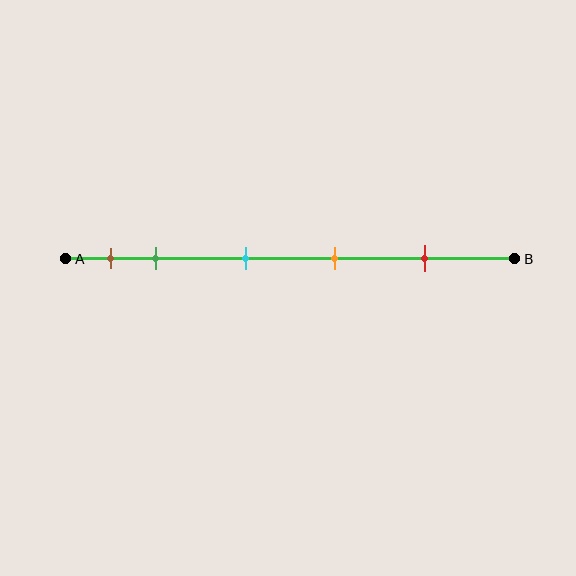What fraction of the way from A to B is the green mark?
The green mark is approximately 20% (0.2) of the way from A to B.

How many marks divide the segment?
There are 5 marks dividing the segment.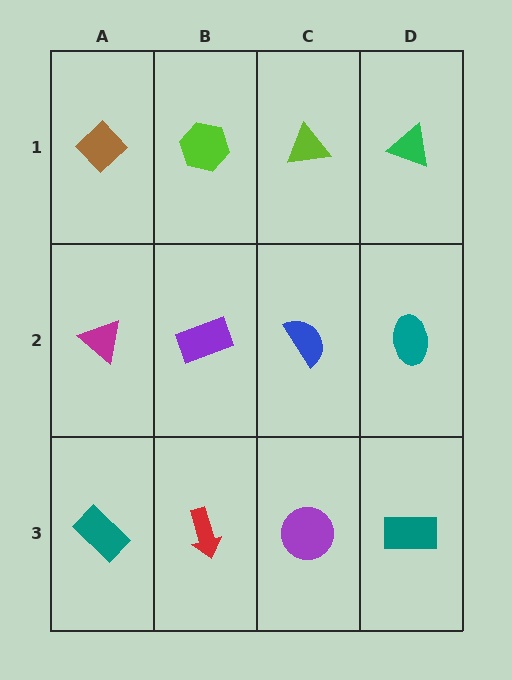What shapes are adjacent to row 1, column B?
A purple rectangle (row 2, column B), a brown diamond (row 1, column A), a lime triangle (row 1, column C).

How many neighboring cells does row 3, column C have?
3.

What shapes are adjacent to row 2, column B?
A lime hexagon (row 1, column B), a red arrow (row 3, column B), a magenta triangle (row 2, column A), a blue semicircle (row 2, column C).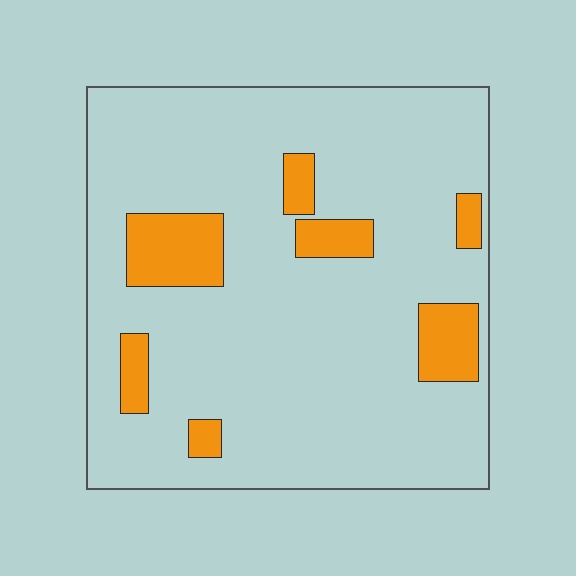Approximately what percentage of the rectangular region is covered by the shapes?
Approximately 15%.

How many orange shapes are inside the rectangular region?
7.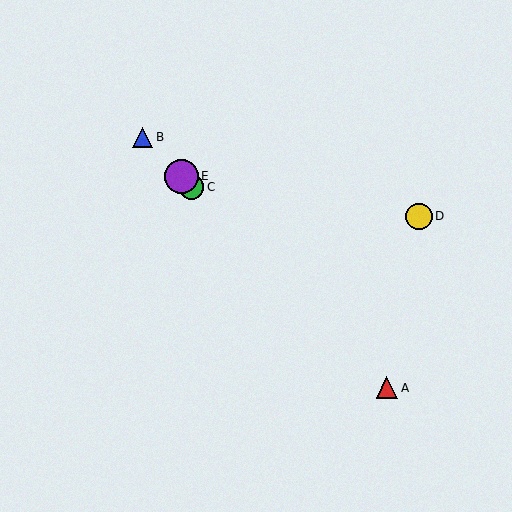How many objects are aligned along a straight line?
4 objects (A, B, C, E) are aligned along a straight line.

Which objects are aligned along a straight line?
Objects A, B, C, E are aligned along a straight line.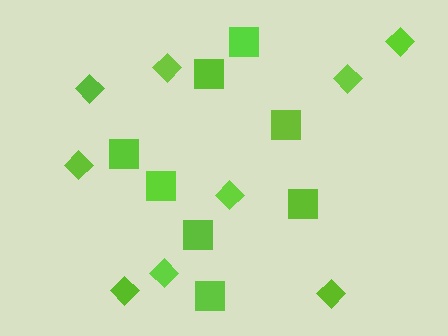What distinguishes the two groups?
There are 2 groups: one group of squares (8) and one group of diamonds (9).